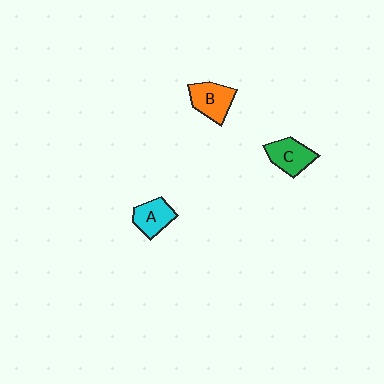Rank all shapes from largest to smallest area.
From largest to smallest: B (orange), C (green), A (cyan).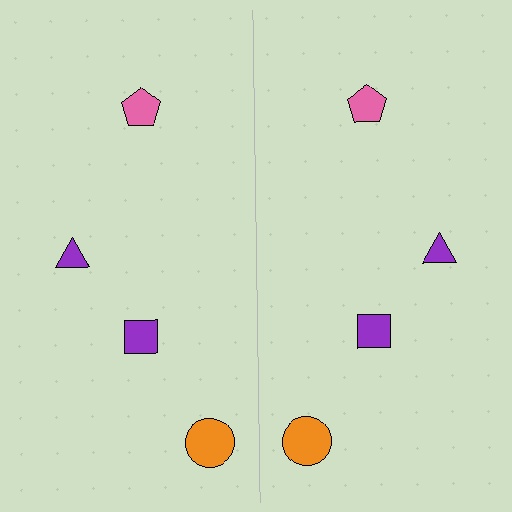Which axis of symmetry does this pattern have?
The pattern has a vertical axis of symmetry running through the center of the image.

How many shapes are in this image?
There are 8 shapes in this image.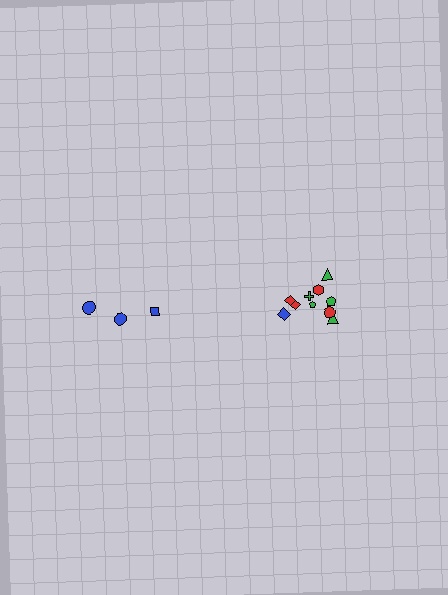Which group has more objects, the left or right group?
The right group.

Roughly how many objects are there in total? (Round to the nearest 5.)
Roughly 15 objects in total.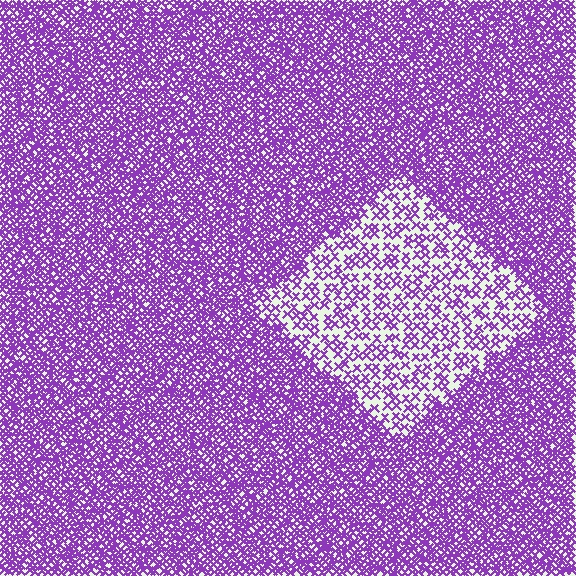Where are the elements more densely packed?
The elements are more densely packed outside the diamond boundary.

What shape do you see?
I see a diamond.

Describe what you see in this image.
The image contains small purple elements arranged at two different densities. A diamond-shaped region is visible where the elements are less densely packed than the surrounding area.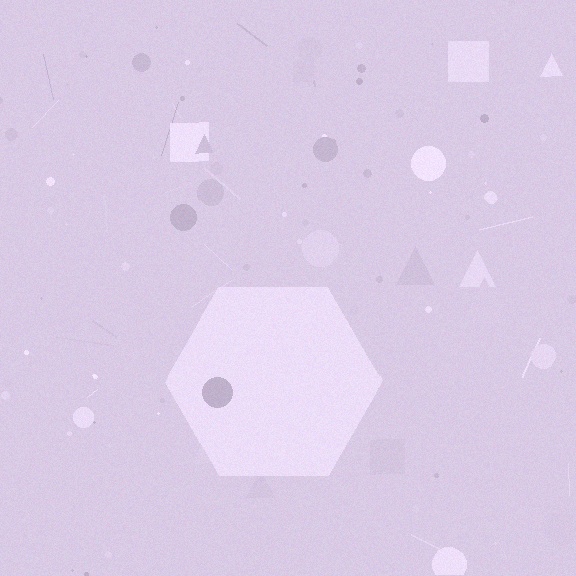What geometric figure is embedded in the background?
A hexagon is embedded in the background.